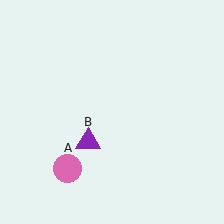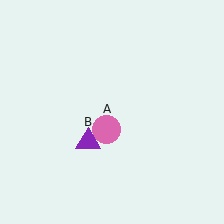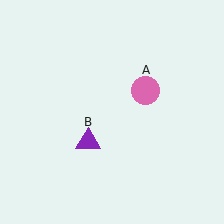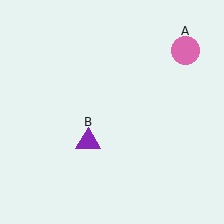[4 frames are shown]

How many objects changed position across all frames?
1 object changed position: pink circle (object A).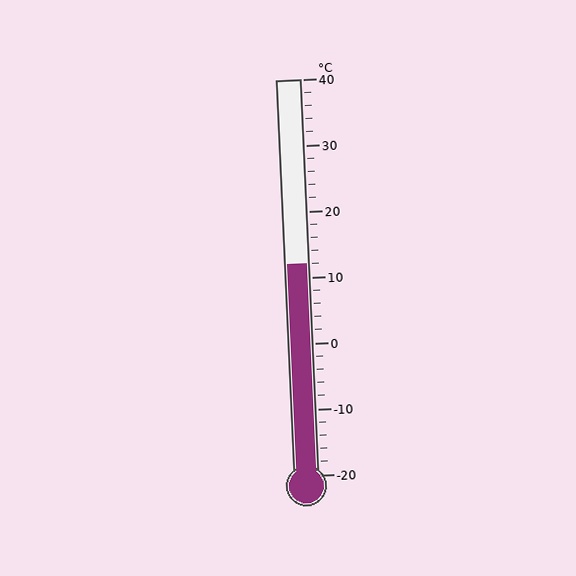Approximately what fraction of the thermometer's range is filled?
The thermometer is filled to approximately 55% of its range.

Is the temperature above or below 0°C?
The temperature is above 0°C.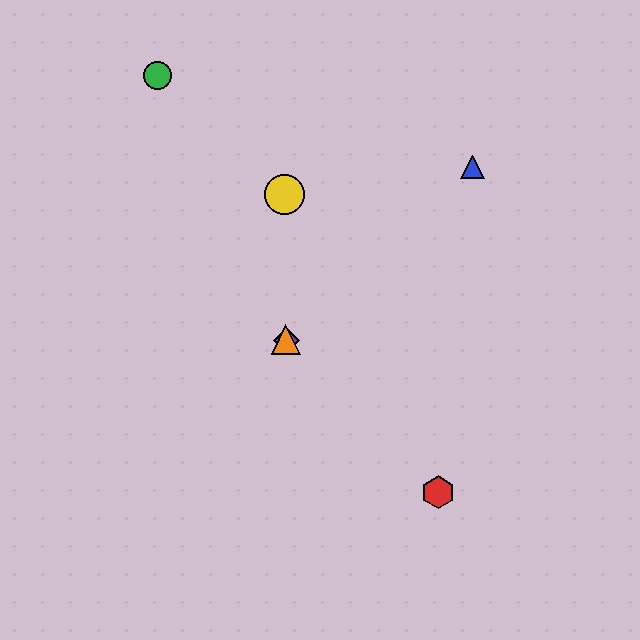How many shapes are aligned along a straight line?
3 shapes (the red hexagon, the purple diamond, the orange triangle) are aligned along a straight line.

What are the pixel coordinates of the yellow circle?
The yellow circle is at (285, 194).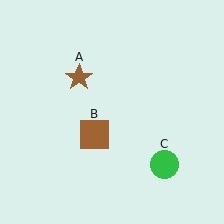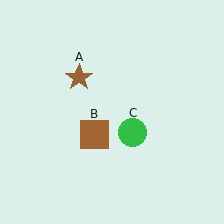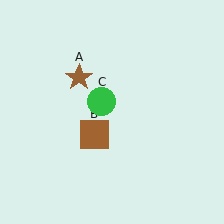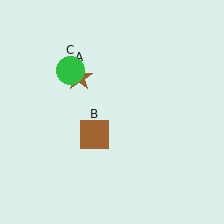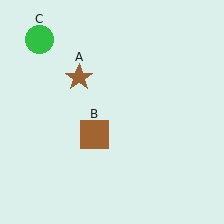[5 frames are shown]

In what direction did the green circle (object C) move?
The green circle (object C) moved up and to the left.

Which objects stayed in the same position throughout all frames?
Brown star (object A) and brown square (object B) remained stationary.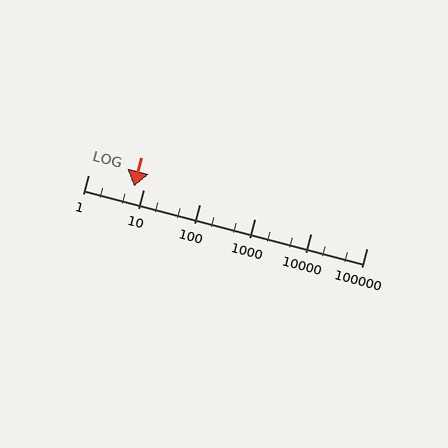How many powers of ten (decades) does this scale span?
The scale spans 5 decades, from 1 to 100000.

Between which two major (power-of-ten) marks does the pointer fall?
The pointer is between 1 and 10.